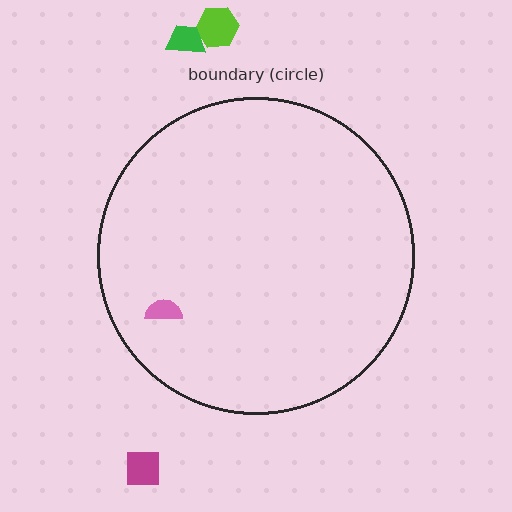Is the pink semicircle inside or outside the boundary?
Inside.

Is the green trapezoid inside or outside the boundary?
Outside.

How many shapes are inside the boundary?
1 inside, 3 outside.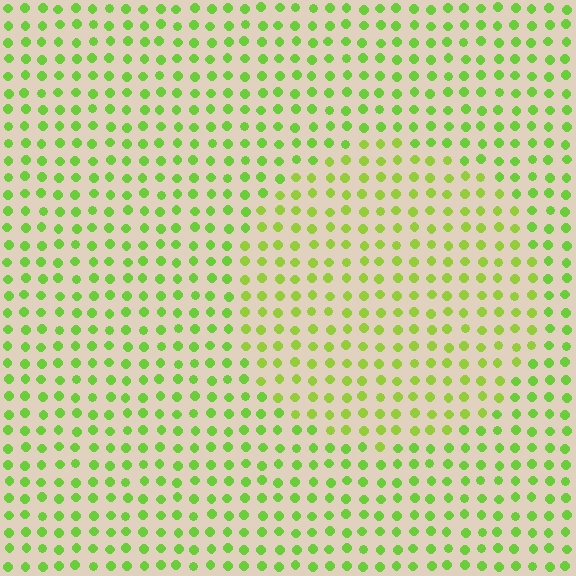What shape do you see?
I see a circle.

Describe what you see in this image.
The image is filled with small lime elements in a uniform arrangement. A circle-shaped region is visible where the elements are tinted to a slightly different hue, forming a subtle color boundary.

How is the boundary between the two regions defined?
The boundary is defined purely by a slight shift in hue (about 17 degrees). Spacing, size, and orientation are identical on both sides.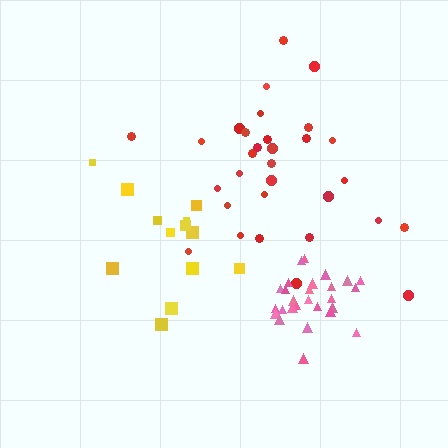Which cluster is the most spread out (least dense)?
Yellow.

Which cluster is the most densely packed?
Pink.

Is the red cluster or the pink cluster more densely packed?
Pink.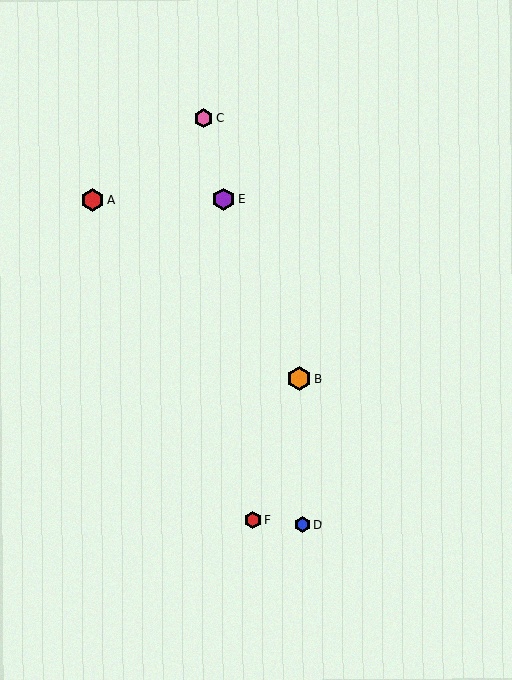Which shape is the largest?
The orange hexagon (labeled B) is the largest.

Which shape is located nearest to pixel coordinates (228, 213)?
The purple hexagon (labeled E) at (223, 199) is nearest to that location.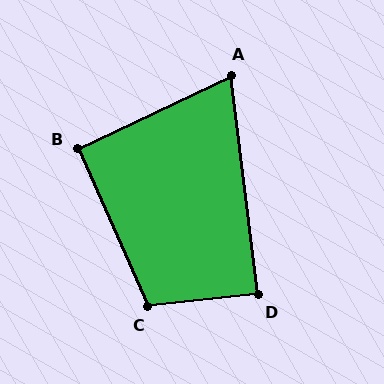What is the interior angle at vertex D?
Approximately 89 degrees (approximately right).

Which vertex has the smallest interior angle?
A, at approximately 72 degrees.